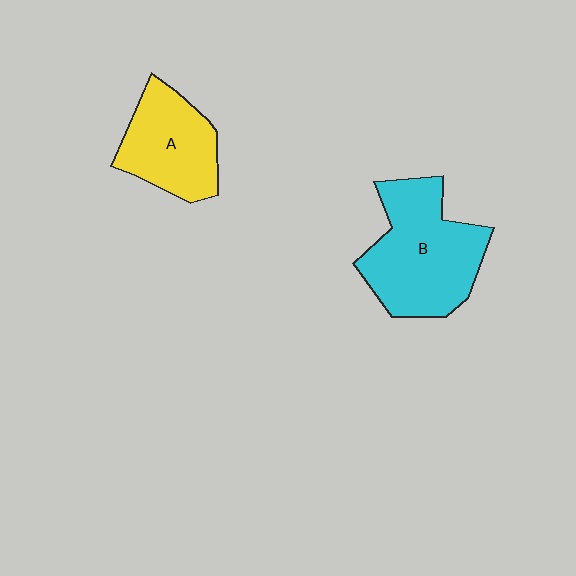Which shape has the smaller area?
Shape A (yellow).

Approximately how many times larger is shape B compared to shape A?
Approximately 1.4 times.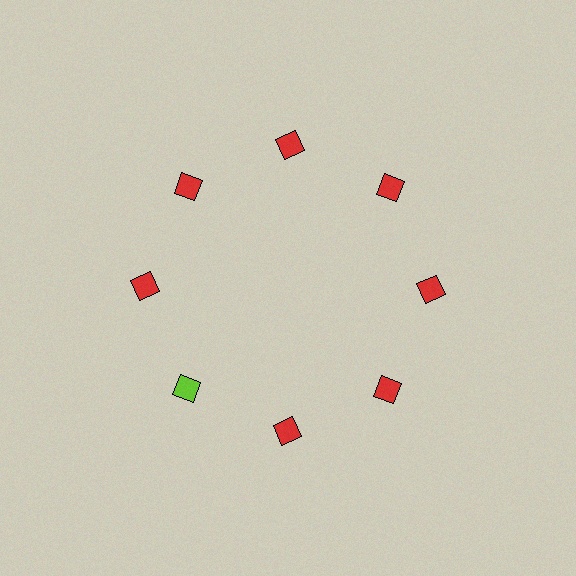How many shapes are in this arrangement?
There are 8 shapes arranged in a ring pattern.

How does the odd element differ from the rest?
It has a different color: lime instead of red.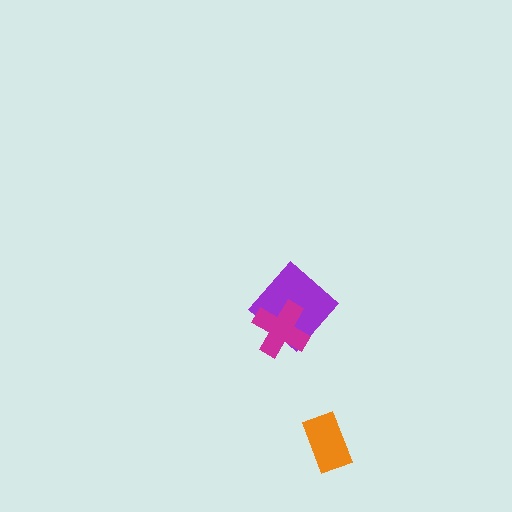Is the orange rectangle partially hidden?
No, no other shape covers it.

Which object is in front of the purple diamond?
The magenta cross is in front of the purple diamond.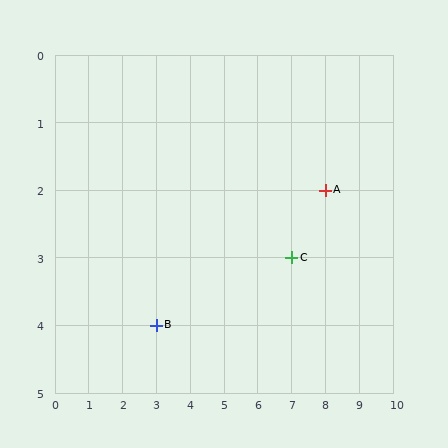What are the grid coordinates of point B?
Point B is at grid coordinates (3, 4).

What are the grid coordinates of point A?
Point A is at grid coordinates (8, 2).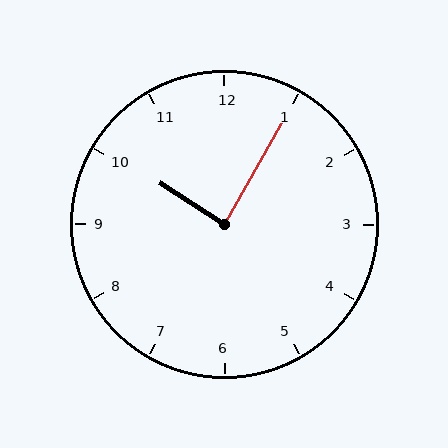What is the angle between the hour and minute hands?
Approximately 88 degrees.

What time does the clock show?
10:05.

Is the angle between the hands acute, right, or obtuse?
It is right.